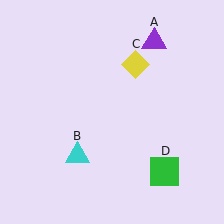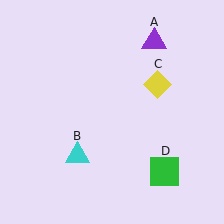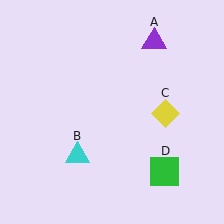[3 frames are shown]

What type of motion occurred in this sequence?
The yellow diamond (object C) rotated clockwise around the center of the scene.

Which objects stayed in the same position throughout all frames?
Purple triangle (object A) and cyan triangle (object B) and green square (object D) remained stationary.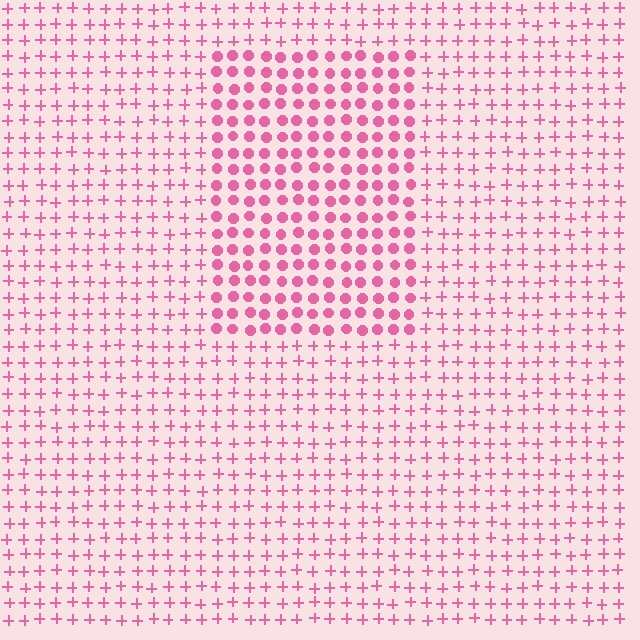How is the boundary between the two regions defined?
The boundary is defined by a change in element shape: circles inside vs. plus signs outside. All elements share the same color and spacing.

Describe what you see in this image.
The image is filled with small pink elements arranged in a uniform grid. A rectangle-shaped region contains circles, while the surrounding area contains plus signs. The boundary is defined purely by the change in element shape.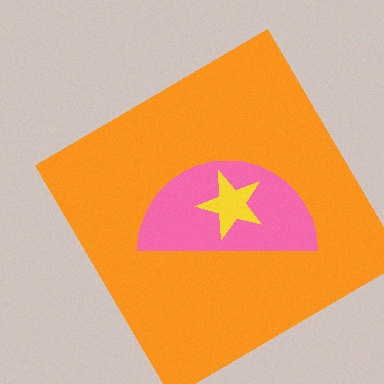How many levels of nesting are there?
3.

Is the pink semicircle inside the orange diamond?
Yes.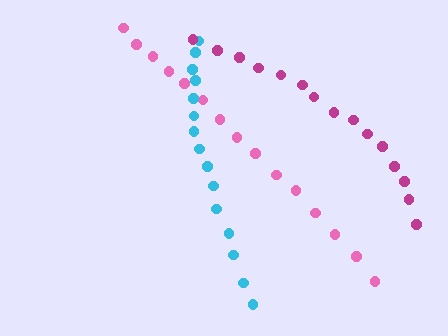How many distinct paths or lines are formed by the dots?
There are 3 distinct paths.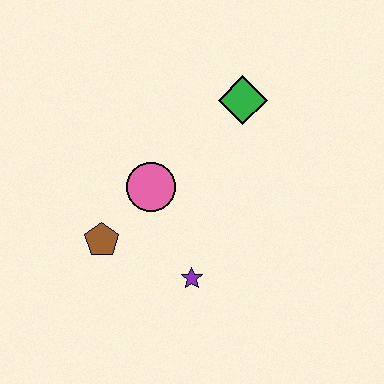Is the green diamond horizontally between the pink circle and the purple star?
No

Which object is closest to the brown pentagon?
The pink circle is closest to the brown pentagon.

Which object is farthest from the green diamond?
The brown pentagon is farthest from the green diamond.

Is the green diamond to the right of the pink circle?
Yes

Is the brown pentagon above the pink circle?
No